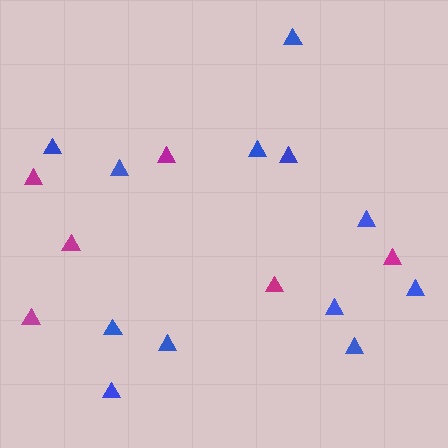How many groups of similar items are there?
There are 2 groups: one group of blue triangles (12) and one group of magenta triangles (6).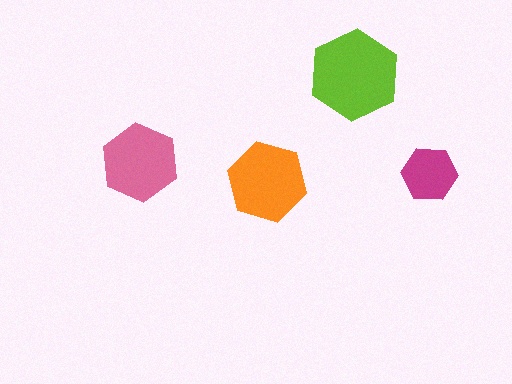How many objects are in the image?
There are 4 objects in the image.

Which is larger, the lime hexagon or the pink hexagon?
The lime one.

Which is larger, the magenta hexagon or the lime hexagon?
The lime one.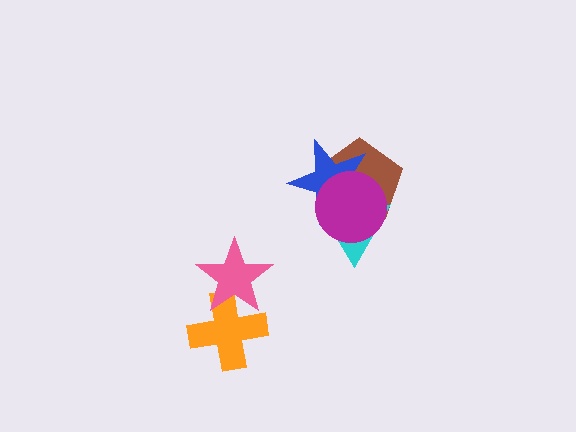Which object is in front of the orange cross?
The pink star is in front of the orange cross.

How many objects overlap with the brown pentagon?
3 objects overlap with the brown pentagon.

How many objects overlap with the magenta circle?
3 objects overlap with the magenta circle.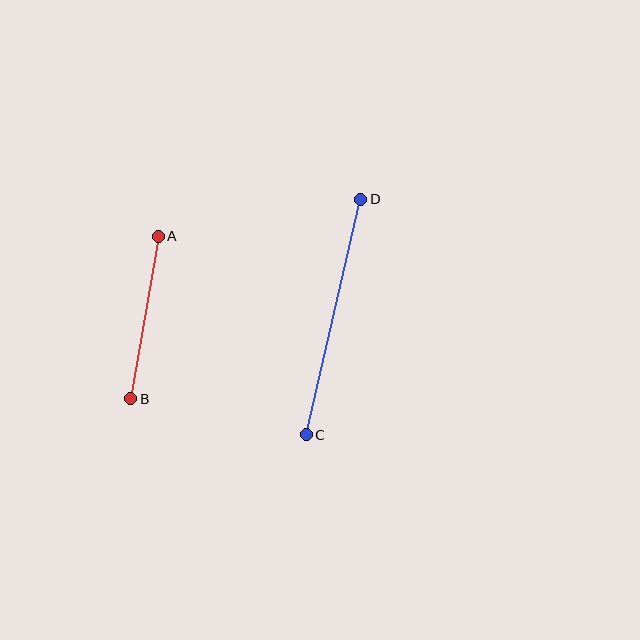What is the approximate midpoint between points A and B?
The midpoint is at approximately (144, 317) pixels.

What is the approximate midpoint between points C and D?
The midpoint is at approximately (333, 317) pixels.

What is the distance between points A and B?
The distance is approximately 165 pixels.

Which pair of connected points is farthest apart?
Points C and D are farthest apart.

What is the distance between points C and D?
The distance is approximately 242 pixels.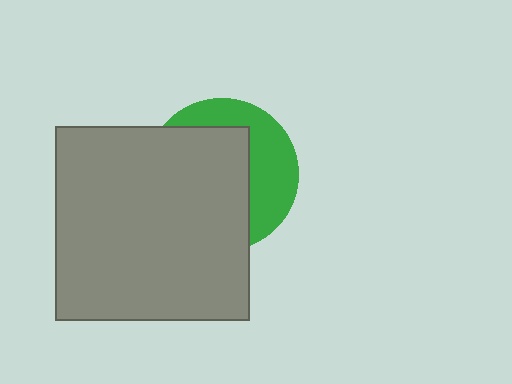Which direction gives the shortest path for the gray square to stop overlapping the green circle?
Moving left gives the shortest separation.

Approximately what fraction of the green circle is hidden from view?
Roughly 62% of the green circle is hidden behind the gray square.